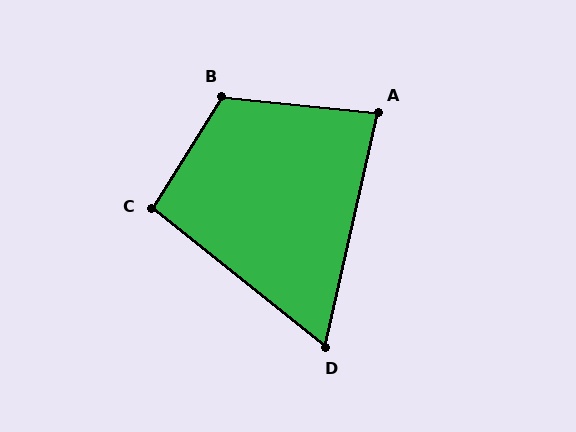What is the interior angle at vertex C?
Approximately 97 degrees (obtuse).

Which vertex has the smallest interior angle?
D, at approximately 64 degrees.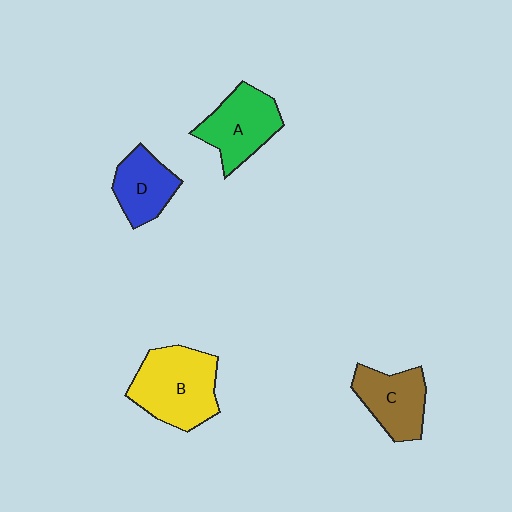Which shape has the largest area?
Shape B (yellow).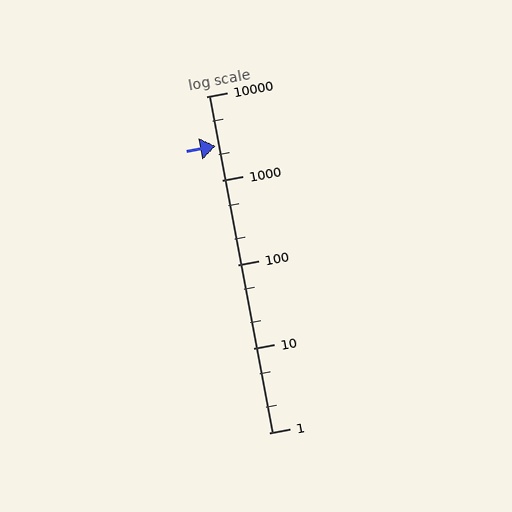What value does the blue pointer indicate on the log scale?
The pointer indicates approximately 2600.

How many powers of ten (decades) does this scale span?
The scale spans 4 decades, from 1 to 10000.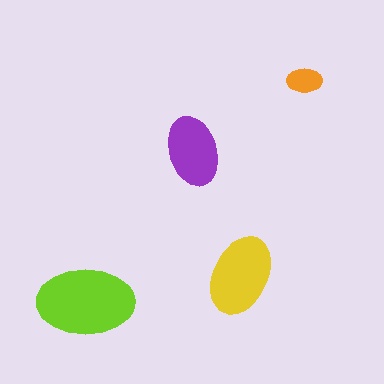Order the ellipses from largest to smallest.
the lime one, the yellow one, the purple one, the orange one.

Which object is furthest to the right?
The orange ellipse is rightmost.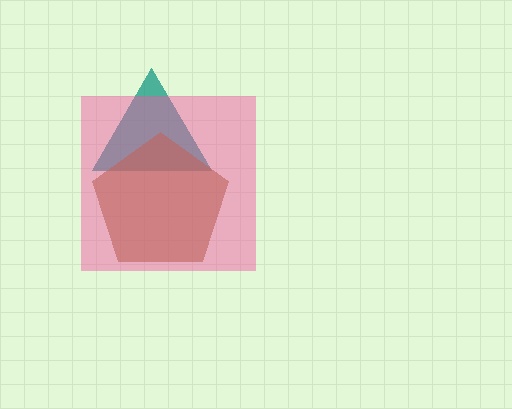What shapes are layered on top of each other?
The layered shapes are: a teal triangle, a brown pentagon, a pink square.